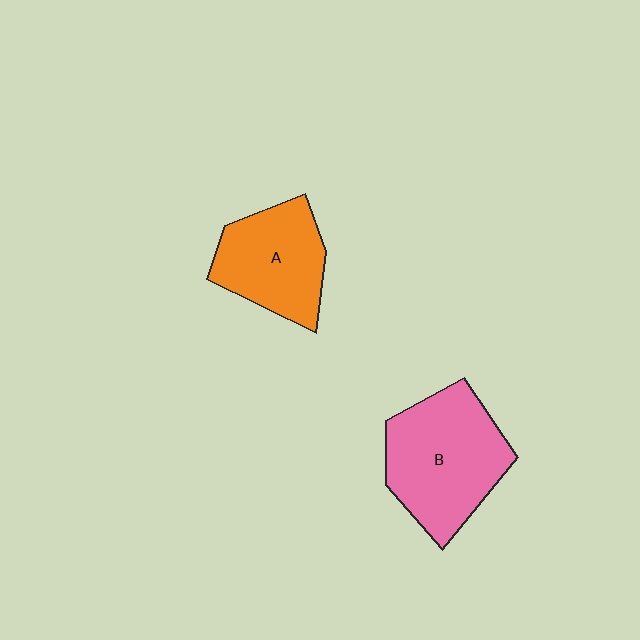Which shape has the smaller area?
Shape A (orange).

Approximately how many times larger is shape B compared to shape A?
Approximately 1.3 times.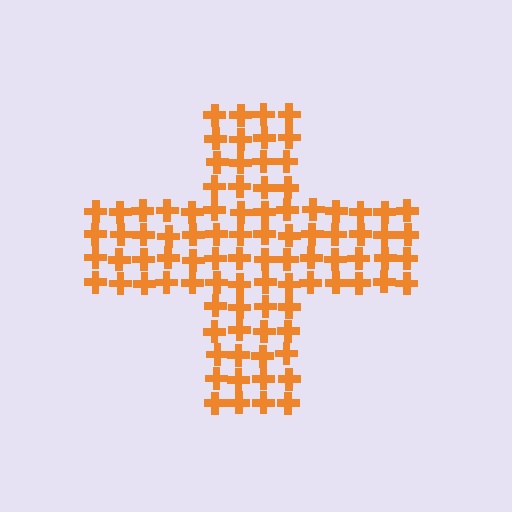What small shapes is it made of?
It is made of small crosses.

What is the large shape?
The large shape is a cross.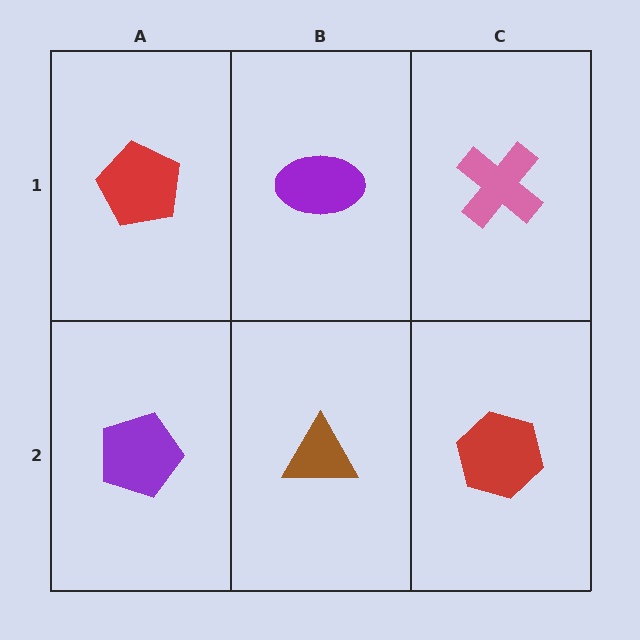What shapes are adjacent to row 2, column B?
A purple ellipse (row 1, column B), a purple pentagon (row 2, column A), a red hexagon (row 2, column C).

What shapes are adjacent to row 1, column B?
A brown triangle (row 2, column B), a red pentagon (row 1, column A), a pink cross (row 1, column C).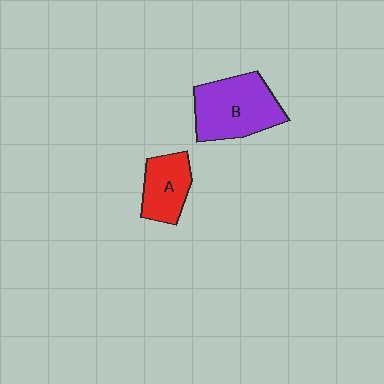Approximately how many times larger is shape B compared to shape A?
Approximately 1.6 times.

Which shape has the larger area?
Shape B (purple).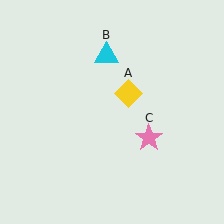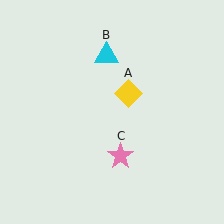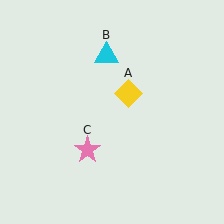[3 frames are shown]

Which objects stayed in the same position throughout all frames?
Yellow diamond (object A) and cyan triangle (object B) remained stationary.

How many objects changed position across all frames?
1 object changed position: pink star (object C).